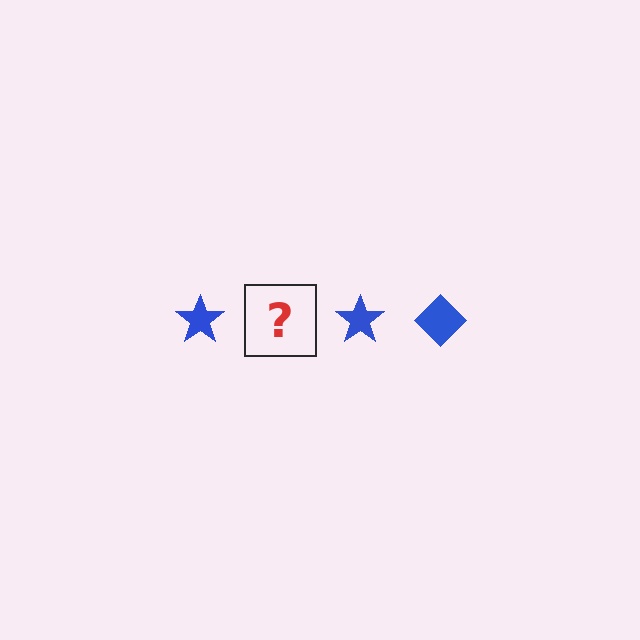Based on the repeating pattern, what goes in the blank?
The blank should be a blue diamond.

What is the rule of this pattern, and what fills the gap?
The rule is that the pattern cycles through star, diamond shapes in blue. The gap should be filled with a blue diamond.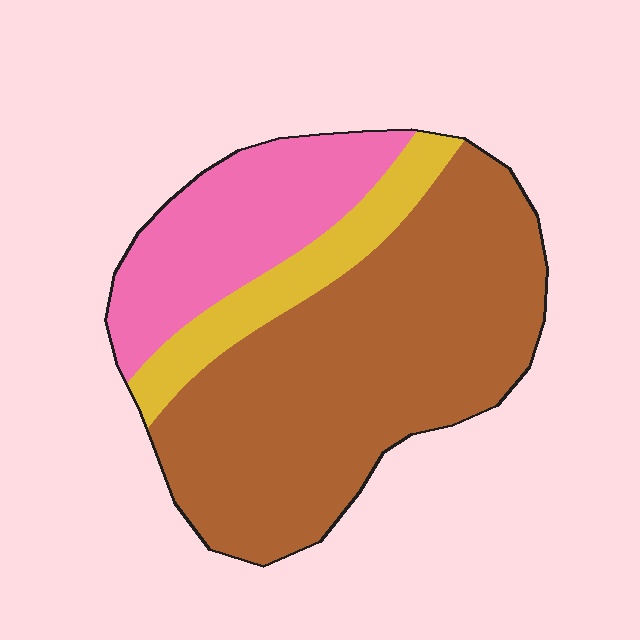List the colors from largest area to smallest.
From largest to smallest: brown, pink, yellow.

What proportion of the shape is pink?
Pink covers around 25% of the shape.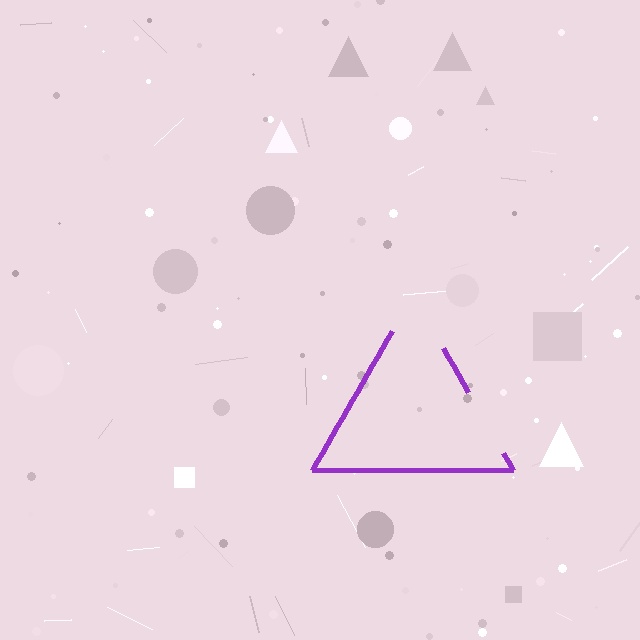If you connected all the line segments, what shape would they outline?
They would outline a triangle.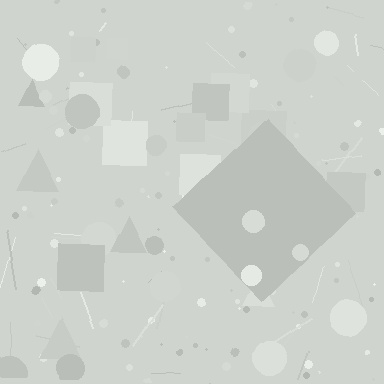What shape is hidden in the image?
A diamond is hidden in the image.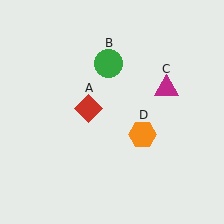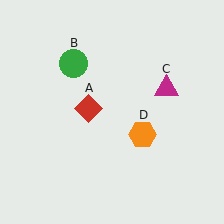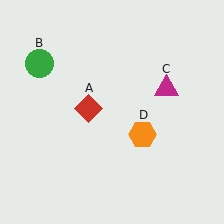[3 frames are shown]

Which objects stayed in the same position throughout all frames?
Red diamond (object A) and magenta triangle (object C) and orange hexagon (object D) remained stationary.